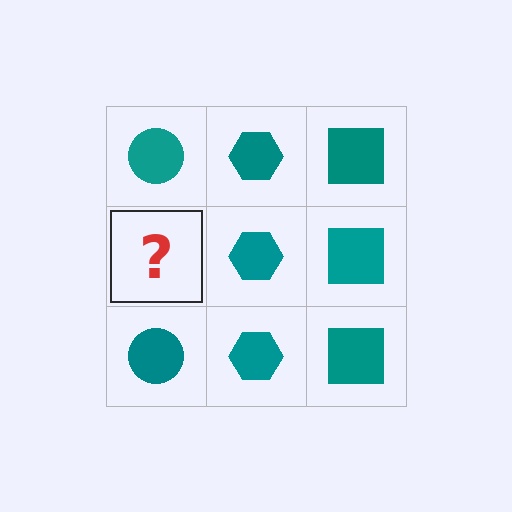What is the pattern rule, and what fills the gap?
The rule is that each column has a consistent shape. The gap should be filled with a teal circle.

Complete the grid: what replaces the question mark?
The question mark should be replaced with a teal circle.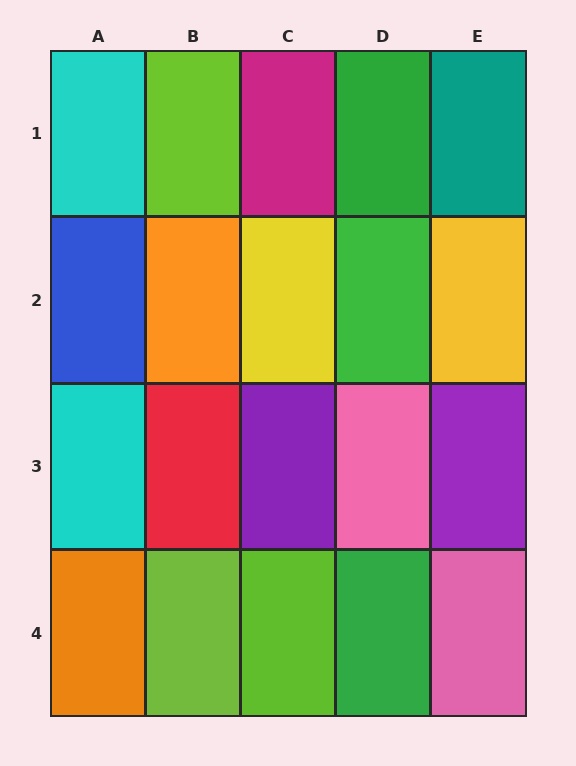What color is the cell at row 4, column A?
Orange.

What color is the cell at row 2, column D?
Green.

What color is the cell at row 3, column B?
Red.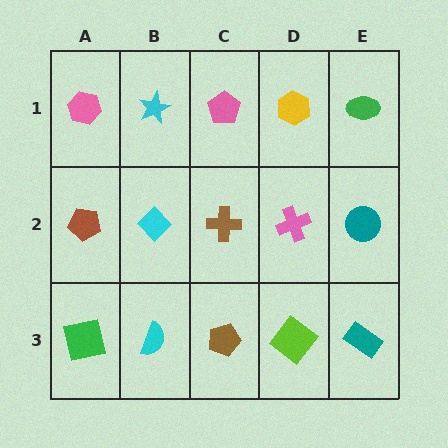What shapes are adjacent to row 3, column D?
A pink cross (row 2, column D), a brown pentagon (row 3, column C), a teal rectangle (row 3, column E).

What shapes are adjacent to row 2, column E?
A green ellipse (row 1, column E), a teal rectangle (row 3, column E), a pink cross (row 2, column D).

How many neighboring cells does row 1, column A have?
2.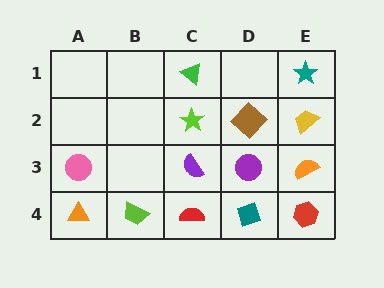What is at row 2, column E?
A yellow trapezoid.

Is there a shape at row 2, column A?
No, that cell is empty.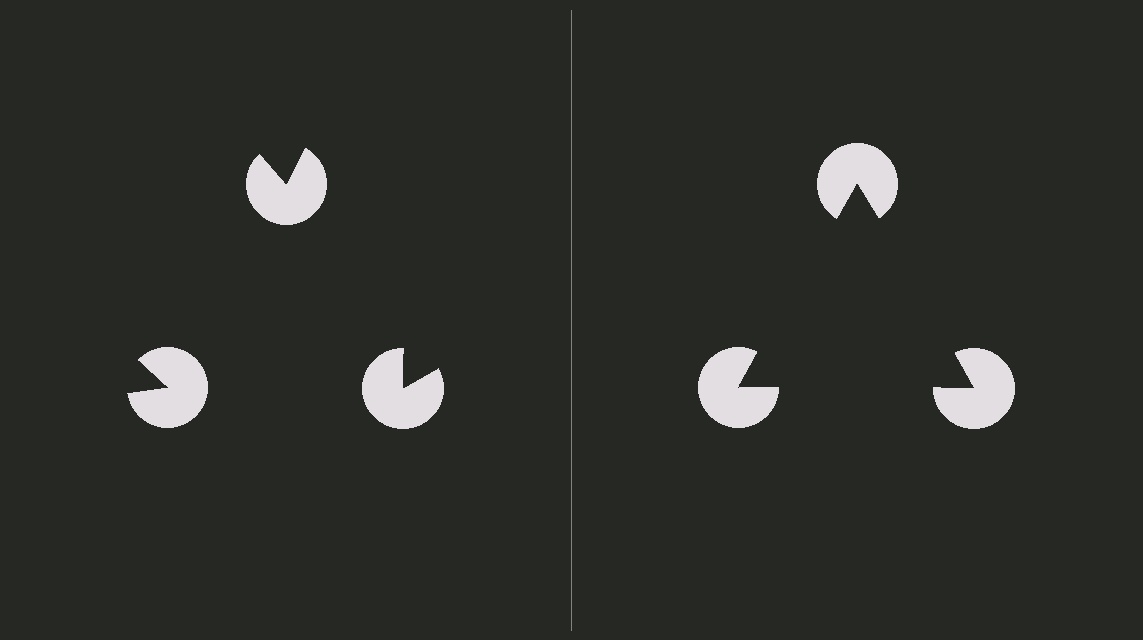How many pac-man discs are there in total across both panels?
6 — 3 on each side.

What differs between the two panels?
The pac-man discs are positioned identically on both sides; only the wedge orientations differ. On the right they align to a triangle; on the left they are misaligned.